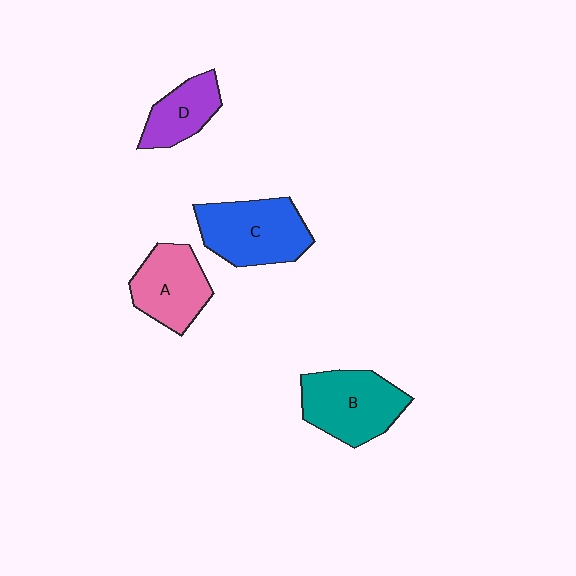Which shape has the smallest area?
Shape D (purple).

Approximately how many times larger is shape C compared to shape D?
Approximately 1.7 times.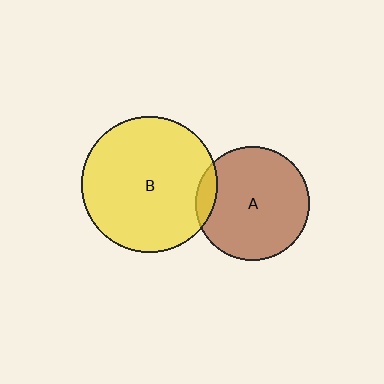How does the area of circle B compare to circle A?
Approximately 1.4 times.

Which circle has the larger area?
Circle B (yellow).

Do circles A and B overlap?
Yes.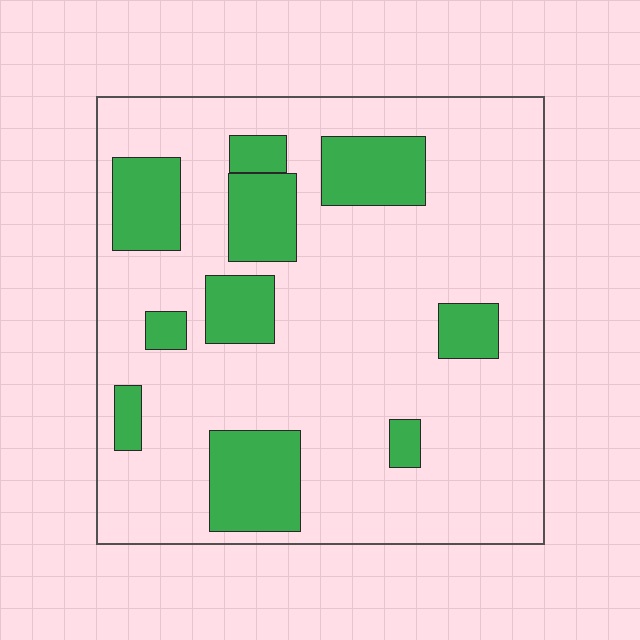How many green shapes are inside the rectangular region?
10.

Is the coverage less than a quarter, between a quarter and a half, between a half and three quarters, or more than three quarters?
Less than a quarter.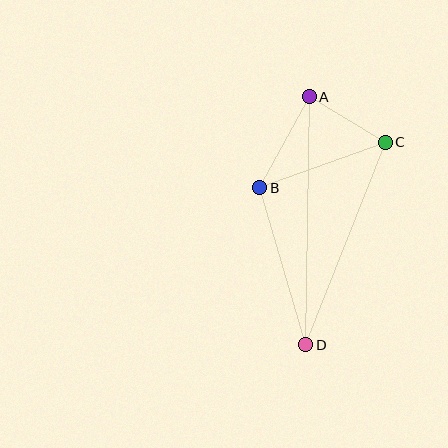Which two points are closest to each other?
Points A and C are closest to each other.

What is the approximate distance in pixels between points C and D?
The distance between C and D is approximately 217 pixels.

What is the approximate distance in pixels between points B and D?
The distance between B and D is approximately 164 pixels.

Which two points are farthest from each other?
Points A and D are farthest from each other.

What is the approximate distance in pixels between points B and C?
The distance between B and C is approximately 134 pixels.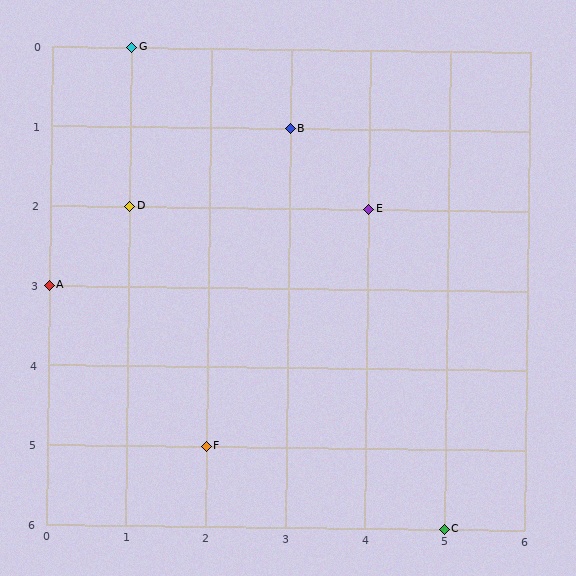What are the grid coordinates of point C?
Point C is at grid coordinates (5, 6).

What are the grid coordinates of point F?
Point F is at grid coordinates (2, 5).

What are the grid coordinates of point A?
Point A is at grid coordinates (0, 3).